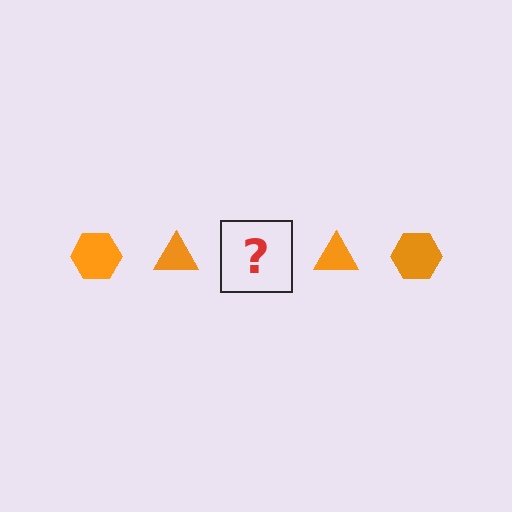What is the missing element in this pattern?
The missing element is an orange hexagon.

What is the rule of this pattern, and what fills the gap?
The rule is that the pattern cycles through hexagon, triangle shapes in orange. The gap should be filled with an orange hexagon.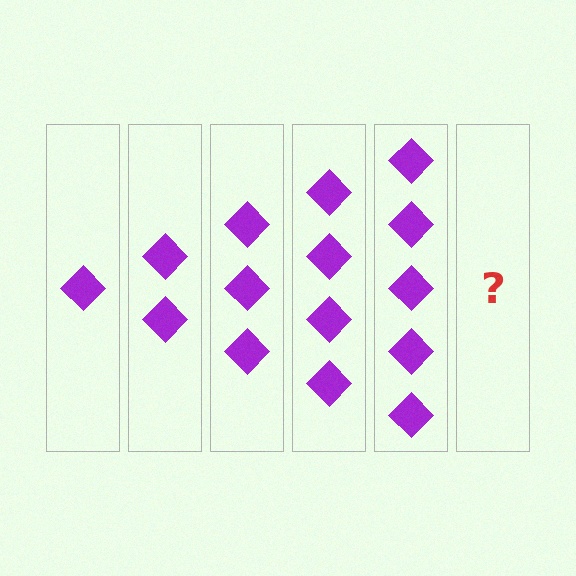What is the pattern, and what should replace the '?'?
The pattern is that each step adds one more diamond. The '?' should be 6 diamonds.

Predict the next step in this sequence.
The next step is 6 diamonds.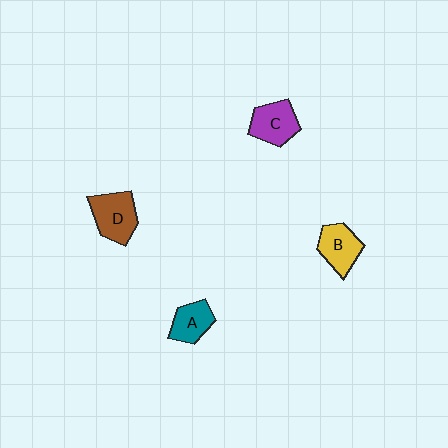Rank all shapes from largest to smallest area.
From largest to smallest: D (brown), C (purple), B (yellow), A (teal).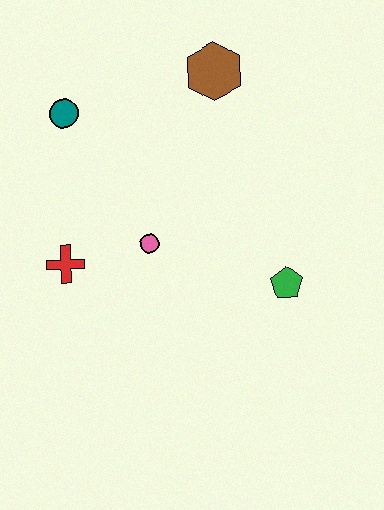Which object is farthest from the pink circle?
The brown hexagon is farthest from the pink circle.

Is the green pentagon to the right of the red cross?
Yes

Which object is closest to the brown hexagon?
The teal circle is closest to the brown hexagon.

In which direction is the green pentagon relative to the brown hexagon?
The green pentagon is below the brown hexagon.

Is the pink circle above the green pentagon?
Yes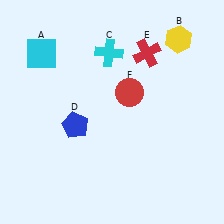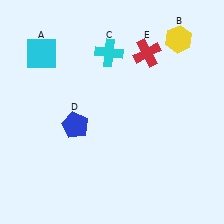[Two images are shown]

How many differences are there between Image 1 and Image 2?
There is 1 difference between the two images.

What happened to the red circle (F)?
The red circle (F) was removed in Image 2. It was in the top-right area of Image 1.